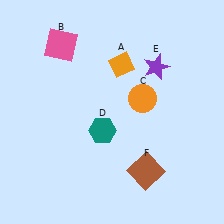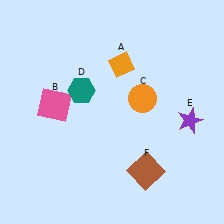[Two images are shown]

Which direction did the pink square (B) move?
The pink square (B) moved down.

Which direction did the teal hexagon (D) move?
The teal hexagon (D) moved up.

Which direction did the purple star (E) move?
The purple star (E) moved down.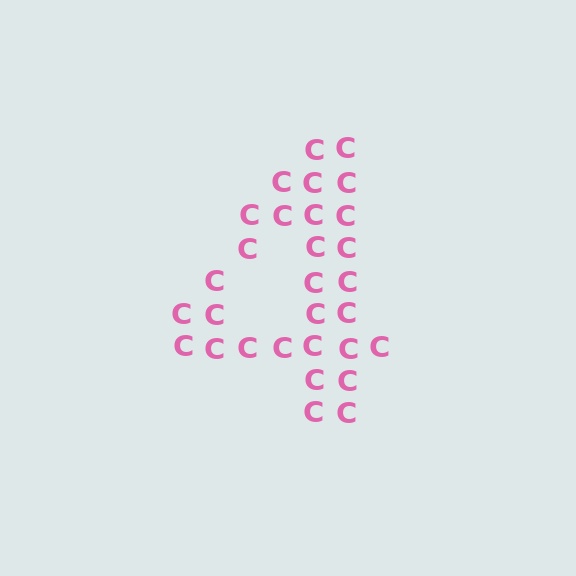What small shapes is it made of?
It is made of small letter C's.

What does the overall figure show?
The overall figure shows the digit 4.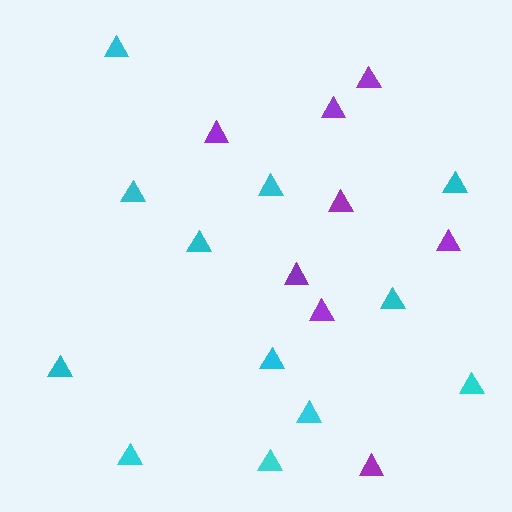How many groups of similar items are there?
There are 2 groups: one group of cyan triangles (12) and one group of purple triangles (8).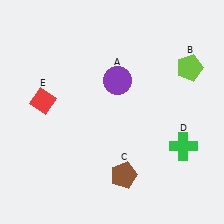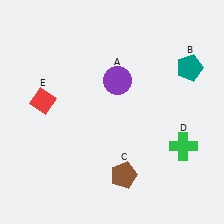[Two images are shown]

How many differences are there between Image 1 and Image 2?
There is 1 difference between the two images.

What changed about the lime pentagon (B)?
In Image 1, B is lime. In Image 2, it changed to teal.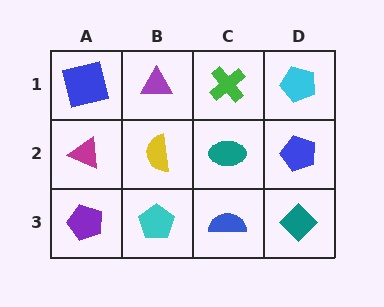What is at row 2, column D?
A blue pentagon.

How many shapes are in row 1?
4 shapes.